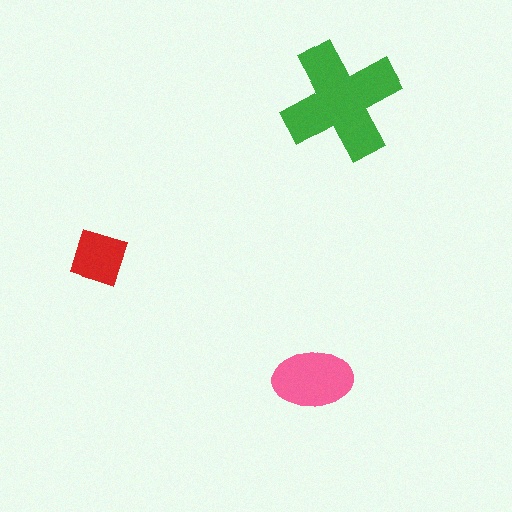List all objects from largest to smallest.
The green cross, the pink ellipse, the red diamond.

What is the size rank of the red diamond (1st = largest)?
3rd.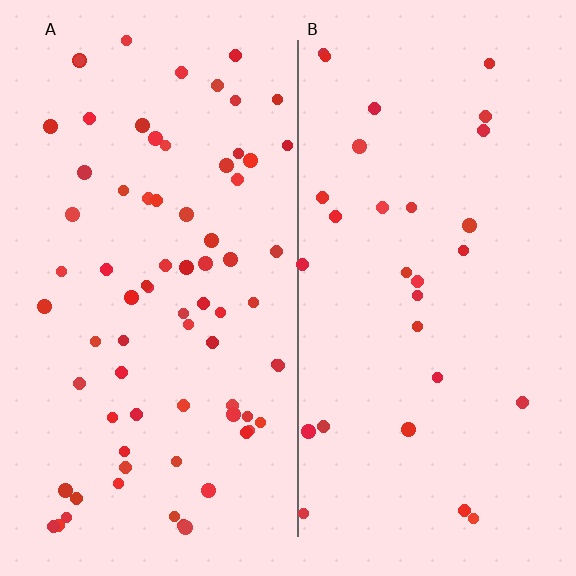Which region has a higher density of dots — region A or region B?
A (the left).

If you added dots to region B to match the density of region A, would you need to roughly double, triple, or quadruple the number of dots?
Approximately triple.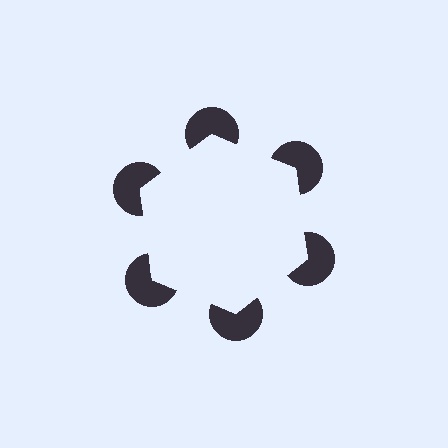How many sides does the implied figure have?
6 sides.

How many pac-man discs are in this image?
There are 6 — one at each vertex of the illusory hexagon.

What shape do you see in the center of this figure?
An illusory hexagon — its edges are inferred from the aligned wedge cuts in the pac-man discs, not physically drawn.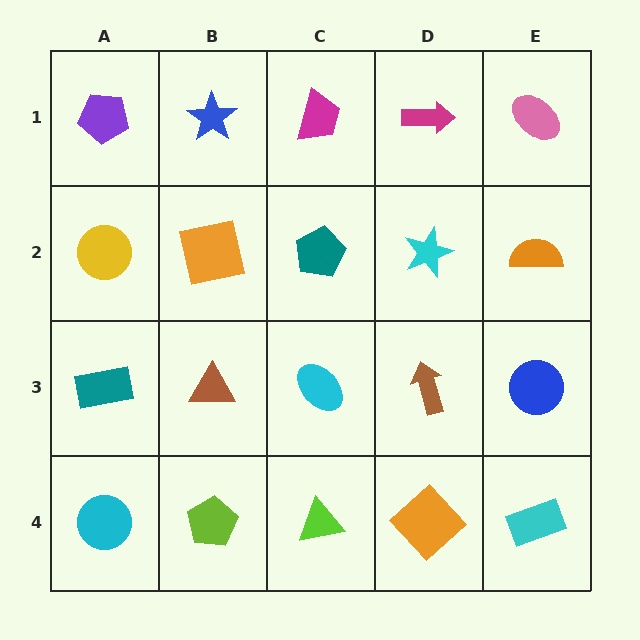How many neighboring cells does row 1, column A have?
2.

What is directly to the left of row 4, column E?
An orange diamond.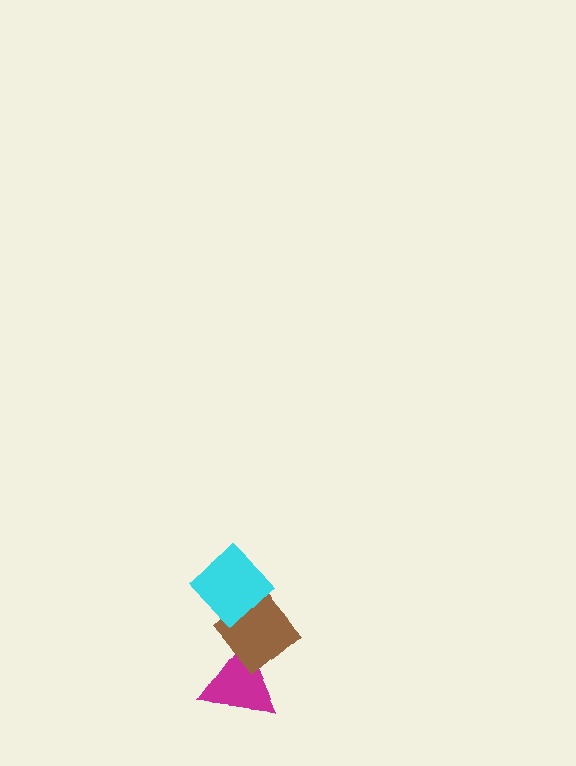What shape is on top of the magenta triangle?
The brown diamond is on top of the magenta triangle.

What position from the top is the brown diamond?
The brown diamond is 2nd from the top.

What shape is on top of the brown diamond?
The cyan diamond is on top of the brown diamond.